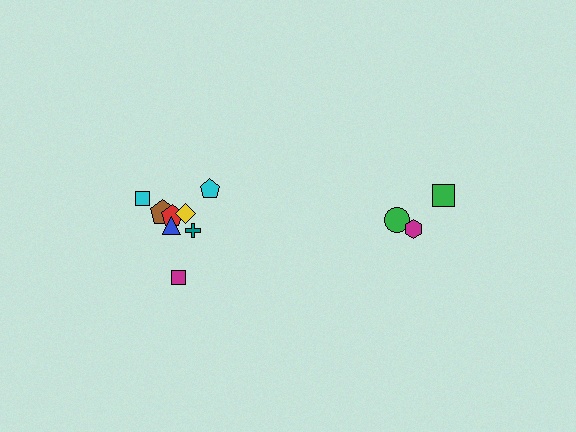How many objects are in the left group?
There are 8 objects.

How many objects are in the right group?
There are 3 objects.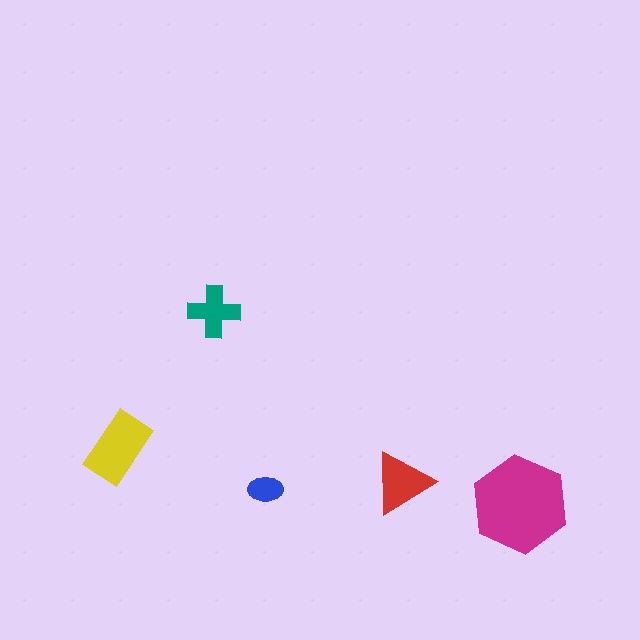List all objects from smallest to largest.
The blue ellipse, the teal cross, the red triangle, the yellow rectangle, the magenta hexagon.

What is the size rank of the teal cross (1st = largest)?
4th.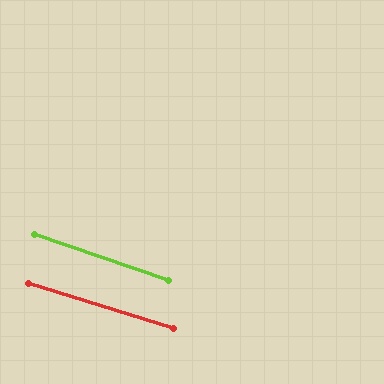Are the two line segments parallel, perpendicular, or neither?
Parallel — their directions differ by only 1.8°.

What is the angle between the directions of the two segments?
Approximately 2 degrees.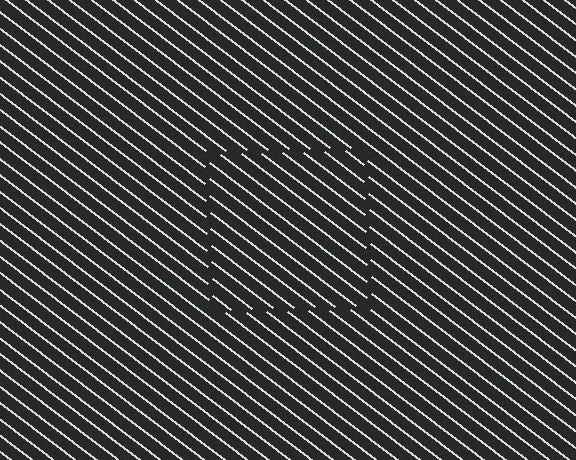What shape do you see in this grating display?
An illusory square. The interior of the shape contains the same grating, shifted by half a period — the contour is defined by the phase discontinuity where line-ends from the inner and outer gratings abut.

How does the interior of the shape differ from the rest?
The interior of the shape contains the same grating, shifted by half a period — the contour is defined by the phase discontinuity where line-ends from the inner and outer gratings abut.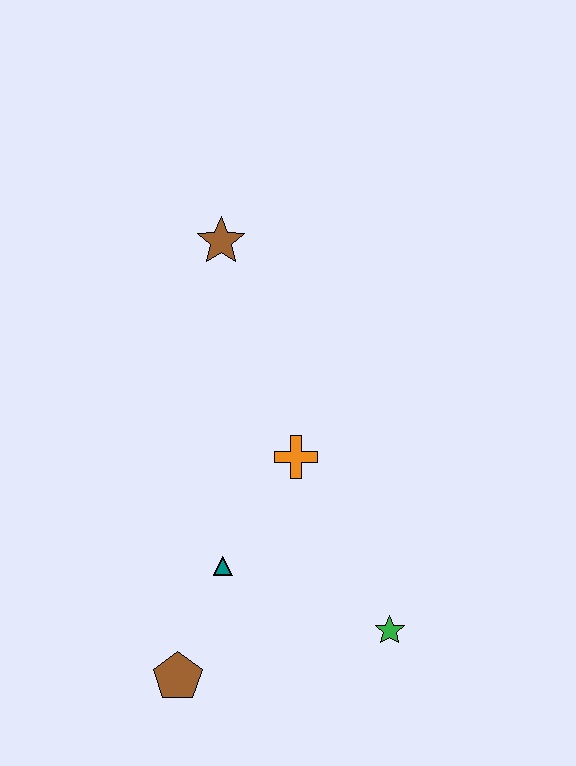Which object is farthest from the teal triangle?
The brown star is farthest from the teal triangle.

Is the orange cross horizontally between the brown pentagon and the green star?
Yes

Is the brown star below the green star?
No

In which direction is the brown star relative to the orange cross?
The brown star is above the orange cross.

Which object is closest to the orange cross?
The teal triangle is closest to the orange cross.